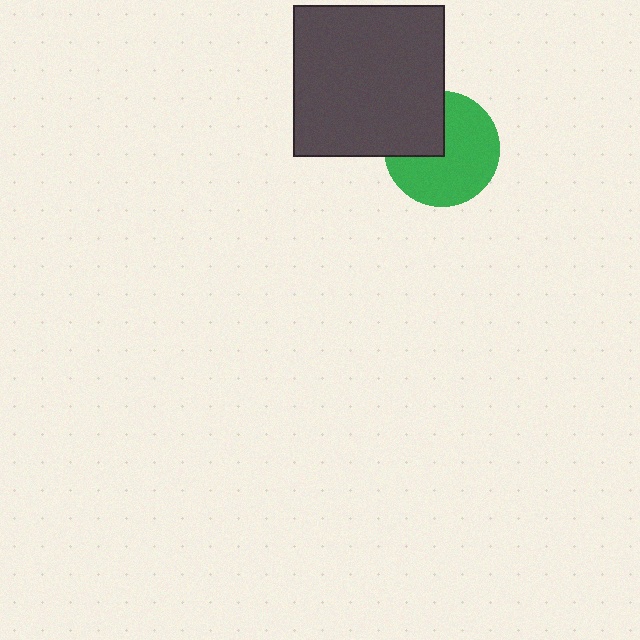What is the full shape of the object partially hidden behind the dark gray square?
The partially hidden object is a green circle.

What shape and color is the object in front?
The object in front is a dark gray square.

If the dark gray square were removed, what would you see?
You would see the complete green circle.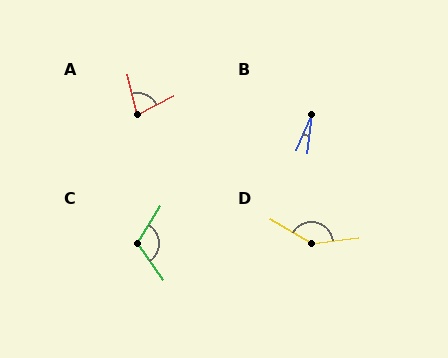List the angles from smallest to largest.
B (18°), A (76°), C (113°), D (142°).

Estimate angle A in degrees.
Approximately 76 degrees.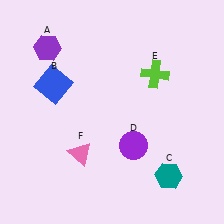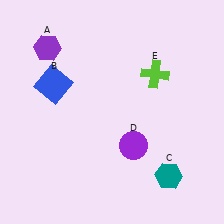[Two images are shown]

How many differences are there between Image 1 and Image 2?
There is 1 difference between the two images.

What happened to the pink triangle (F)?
The pink triangle (F) was removed in Image 2. It was in the bottom-left area of Image 1.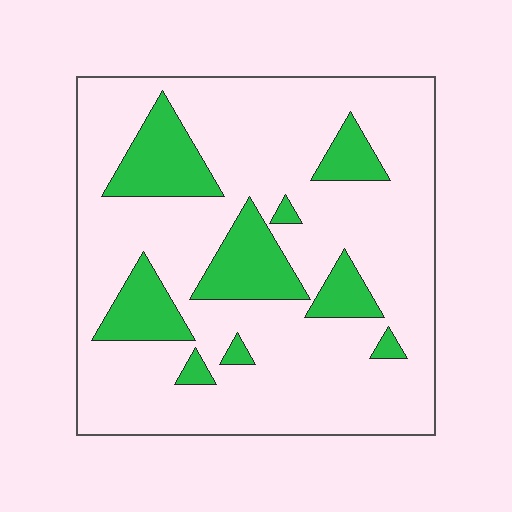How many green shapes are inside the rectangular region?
9.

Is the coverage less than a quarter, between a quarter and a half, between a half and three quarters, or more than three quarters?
Less than a quarter.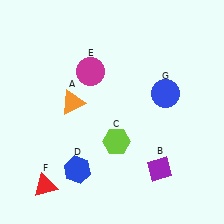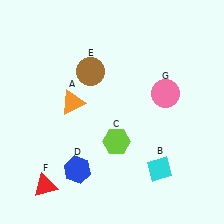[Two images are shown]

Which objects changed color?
B changed from purple to cyan. E changed from magenta to brown. G changed from blue to pink.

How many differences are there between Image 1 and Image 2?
There are 3 differences between the two images.